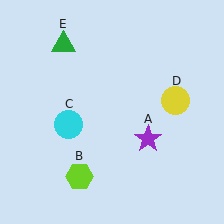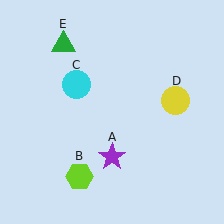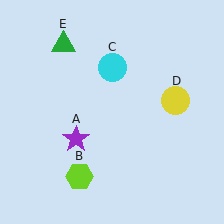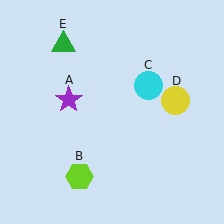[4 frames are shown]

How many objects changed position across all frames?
2 objects changed position: purple star (object A), cyan circle (object C).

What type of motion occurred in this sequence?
The purple star (object A), cyan circle (object C) rotated clockwise around the center of the scene.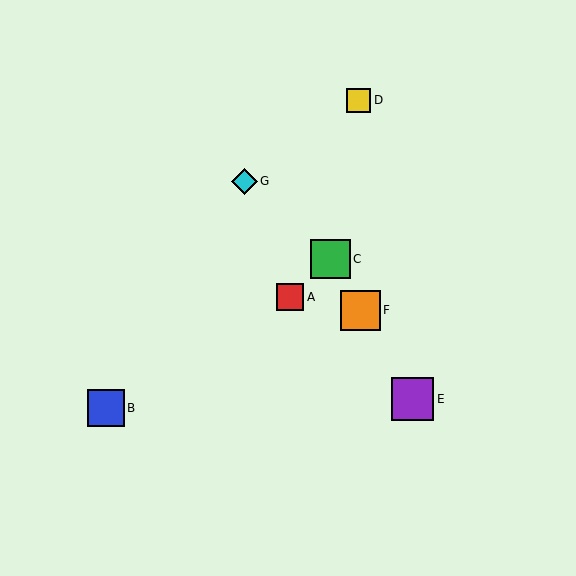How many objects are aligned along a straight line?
3 objects (C, E, F) are aligned along a straight line.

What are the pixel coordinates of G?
Object G is at (245, 181).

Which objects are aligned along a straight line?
Objects C, E, F are aligned along a straight line.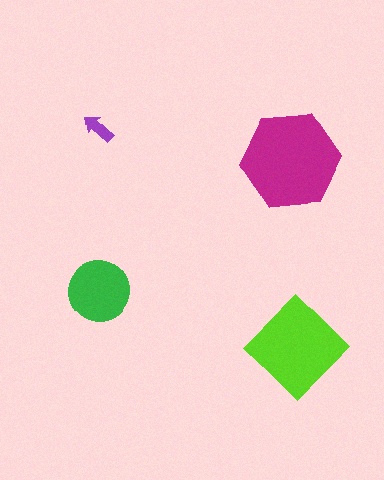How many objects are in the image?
There are 4 objects in the image.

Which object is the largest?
The magenta hexagon.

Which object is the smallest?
The purple arrow.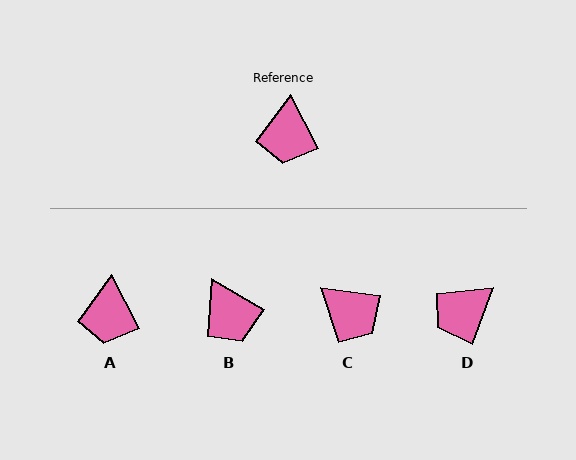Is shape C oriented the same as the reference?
No, it is off by about 54 degrees.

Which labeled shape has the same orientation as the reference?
A.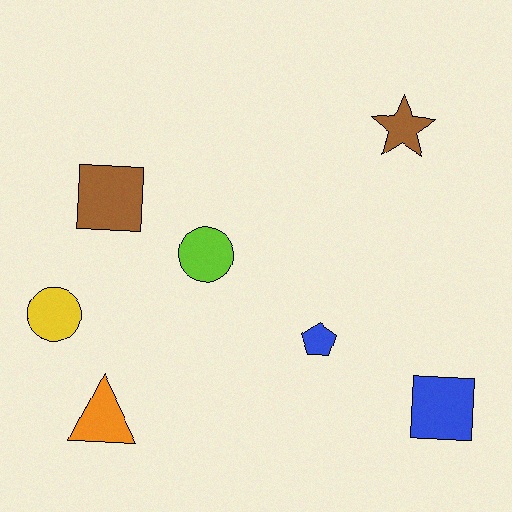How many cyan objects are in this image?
There are no cyan objects.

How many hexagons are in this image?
There are no hexagons.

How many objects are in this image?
There are 7 objects.